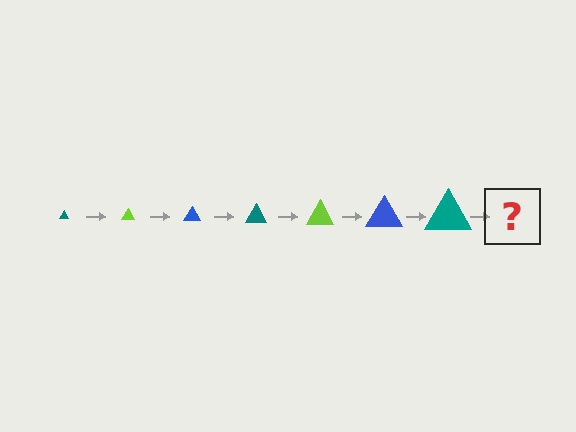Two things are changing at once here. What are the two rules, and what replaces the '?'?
The two rules are that the triangle grows larger each step and the color cycles through teal, lime, and blue. The '?' should be a lime triangle, larger than the previous one.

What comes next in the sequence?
The next element should be a lime triangle, larger than the previous one.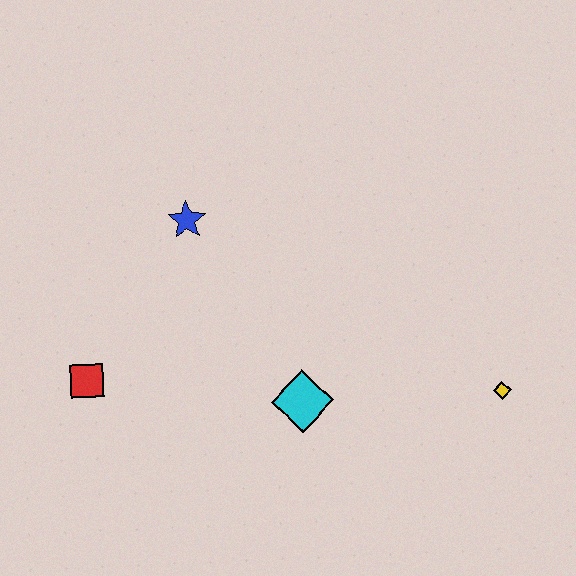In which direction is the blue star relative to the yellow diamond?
The blue star is to the left of the yellow diamond.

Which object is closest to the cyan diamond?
The yellow diamond is closest to the cyan diamond.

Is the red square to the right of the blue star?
No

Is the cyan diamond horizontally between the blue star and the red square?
No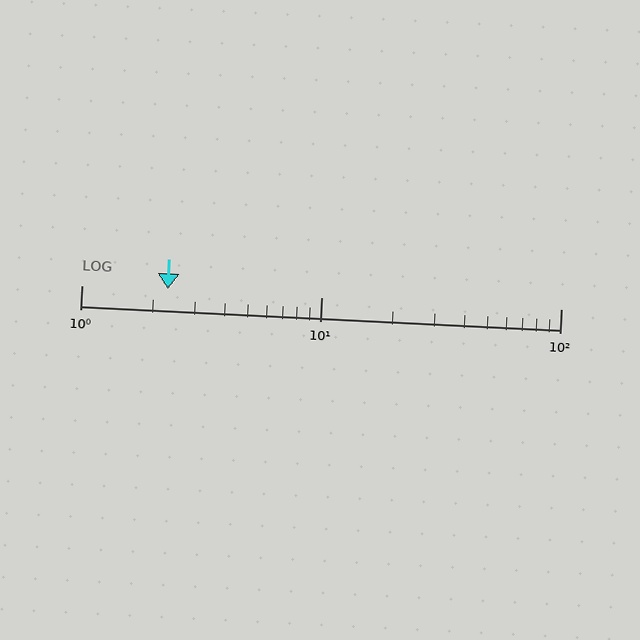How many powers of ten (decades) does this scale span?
The scale spans 2 decades, from 1 to 100.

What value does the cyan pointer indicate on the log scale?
The pointer indicates approximately 2.3.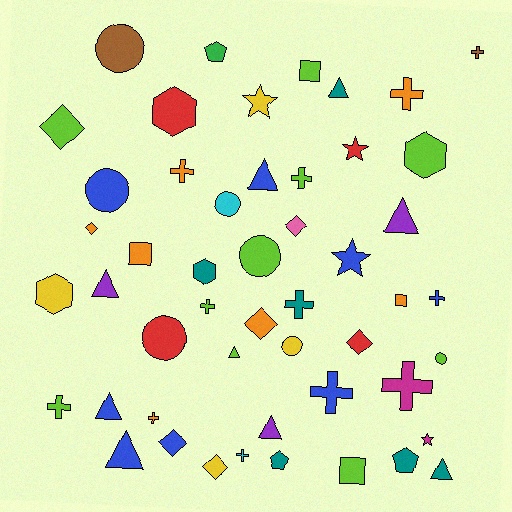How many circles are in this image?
There are 7 circles.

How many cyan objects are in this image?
There are 2 cyan objects.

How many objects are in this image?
There are 50 objects.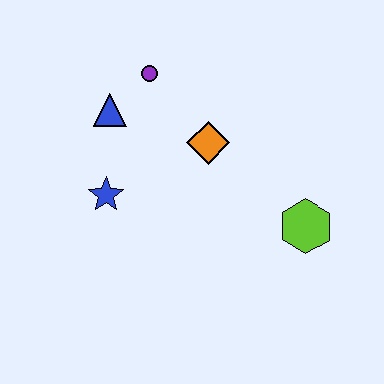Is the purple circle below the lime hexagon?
No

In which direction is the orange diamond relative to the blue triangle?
The orange diamond is to the right of the blue triangle.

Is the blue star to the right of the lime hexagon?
No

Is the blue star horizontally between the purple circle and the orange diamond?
No